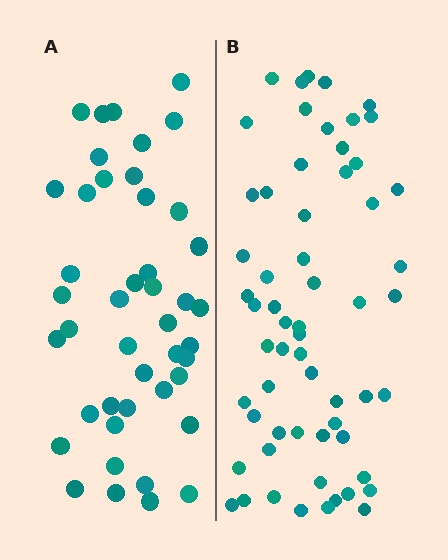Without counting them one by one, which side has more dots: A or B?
Region B (the right region) has more dots.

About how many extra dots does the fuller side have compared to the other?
Region B has approximately 15 more dots than region A.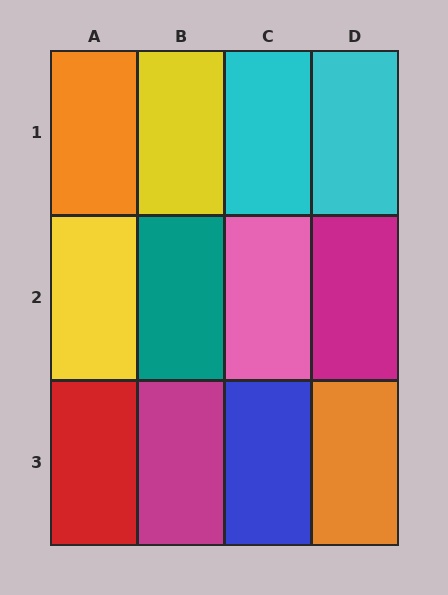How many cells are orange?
2 cells are orange.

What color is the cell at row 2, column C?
Pink.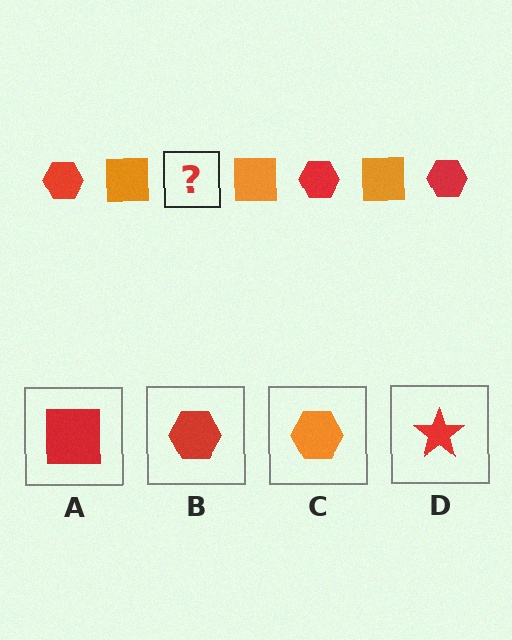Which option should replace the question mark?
Option B.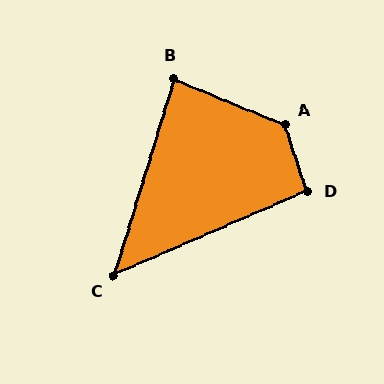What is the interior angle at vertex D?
Approximately 95 degrees (obtuse).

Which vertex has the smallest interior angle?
C, at approximately 50 degrees.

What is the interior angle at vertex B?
Approximately 85 degrees (acute).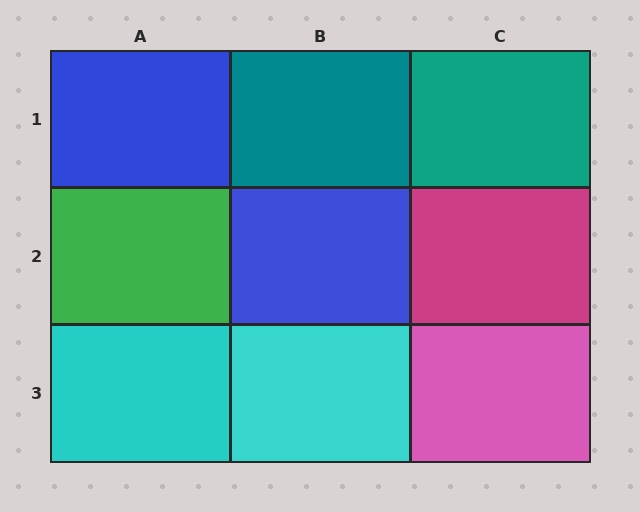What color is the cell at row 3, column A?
Cyan.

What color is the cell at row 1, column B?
Teal.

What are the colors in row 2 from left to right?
Green, blue, magenta.